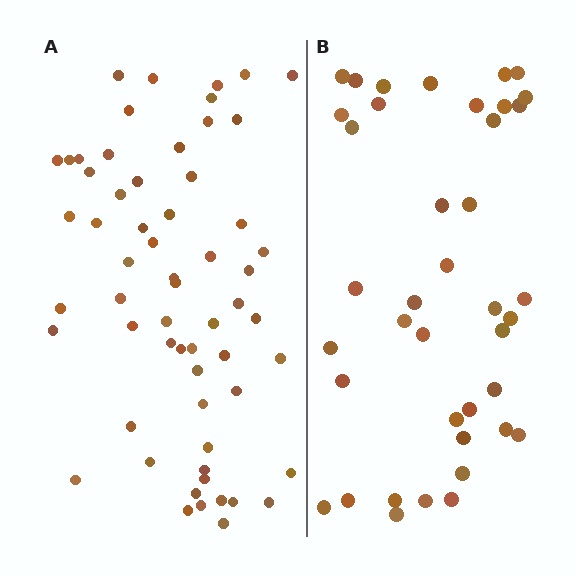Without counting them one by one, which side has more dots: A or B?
Region A (the left region) has more dots.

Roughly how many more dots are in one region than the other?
Region A has approximately 20 more dots than region B.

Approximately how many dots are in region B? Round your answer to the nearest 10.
About 40 dots.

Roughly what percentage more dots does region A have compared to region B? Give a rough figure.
About 50% more.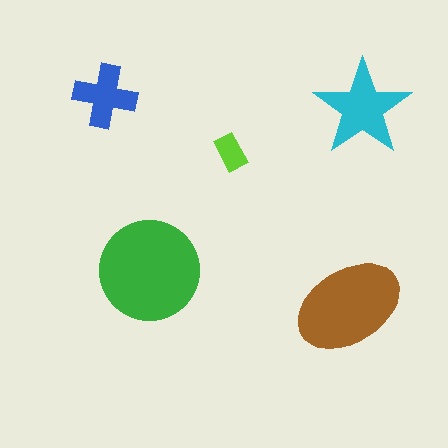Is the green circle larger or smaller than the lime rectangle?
Larger.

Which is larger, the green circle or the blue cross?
The green circle.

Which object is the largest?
The green circle.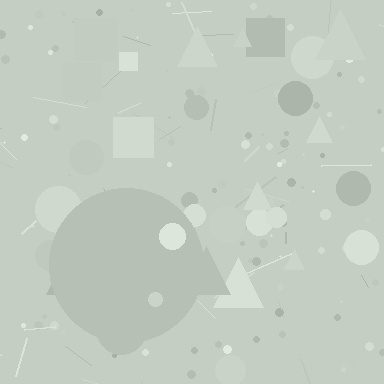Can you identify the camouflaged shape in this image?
The camouflaged shape is a circle.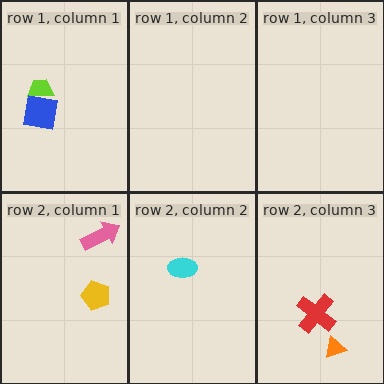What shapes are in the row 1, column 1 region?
The lime trapezoid, the blue square.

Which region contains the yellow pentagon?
The row 2, column 1 region.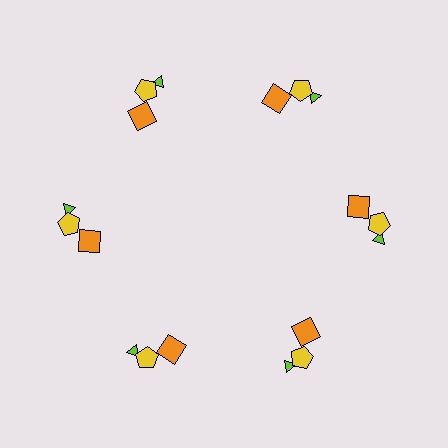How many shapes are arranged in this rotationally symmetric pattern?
There are 18 shapes, arranged in 6 groups of 3.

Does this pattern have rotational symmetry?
Yes, this pattern has 6-fold rotational symmetry. It looks the same after rotating 60 degrees around the center.